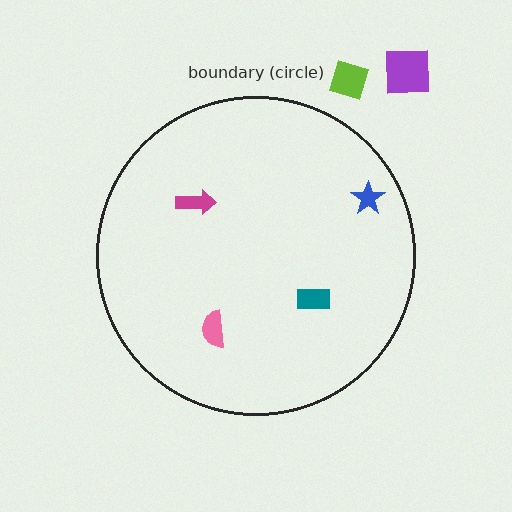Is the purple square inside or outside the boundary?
Outside.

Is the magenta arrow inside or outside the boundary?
Inside.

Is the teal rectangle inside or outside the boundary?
Inside.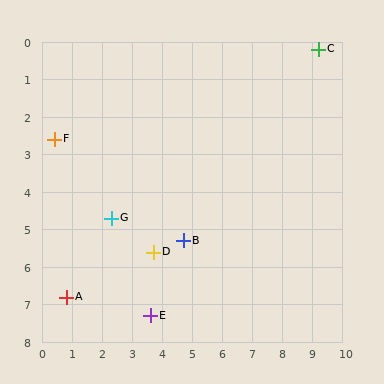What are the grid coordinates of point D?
Point D is at approximately (3.7, 5.6).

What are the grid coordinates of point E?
Point E is at approximately (3.6, 7.3).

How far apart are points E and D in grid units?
Points E and D are about 1.7 grid units apart.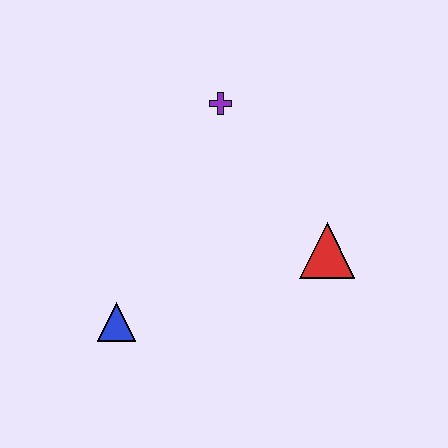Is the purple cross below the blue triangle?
No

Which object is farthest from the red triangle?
The blue triangle is farthest from the red triangle.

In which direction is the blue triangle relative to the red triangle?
The blue triangle is to the left of the red triangle.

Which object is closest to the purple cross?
The red triangle is closest to the purple cross.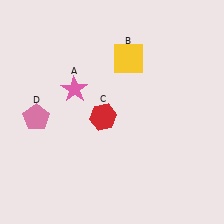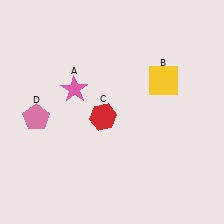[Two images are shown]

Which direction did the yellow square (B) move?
The yellow square (B) moved right.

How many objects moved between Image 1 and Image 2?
1 object moved between the two images.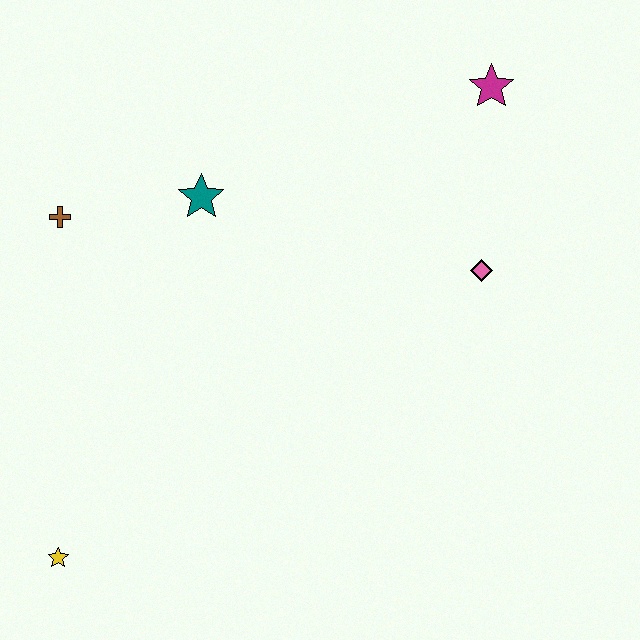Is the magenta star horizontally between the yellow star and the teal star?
No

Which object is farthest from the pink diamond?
The yellow star is farthest from the pink diamond.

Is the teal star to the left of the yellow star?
No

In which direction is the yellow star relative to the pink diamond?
The yellow star is to the left of the pink diamond.